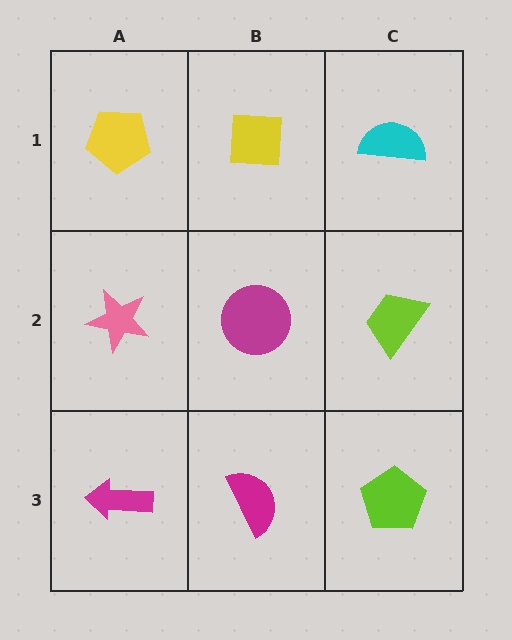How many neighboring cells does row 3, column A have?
2.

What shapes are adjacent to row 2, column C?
A cyan semicircle (row 1, column C), a lime pentagon (row 3, column C), a magenta circle (row 2, column B).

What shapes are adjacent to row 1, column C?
A lime trapezoid (row 2, column C), a yellow square (row 1, column B).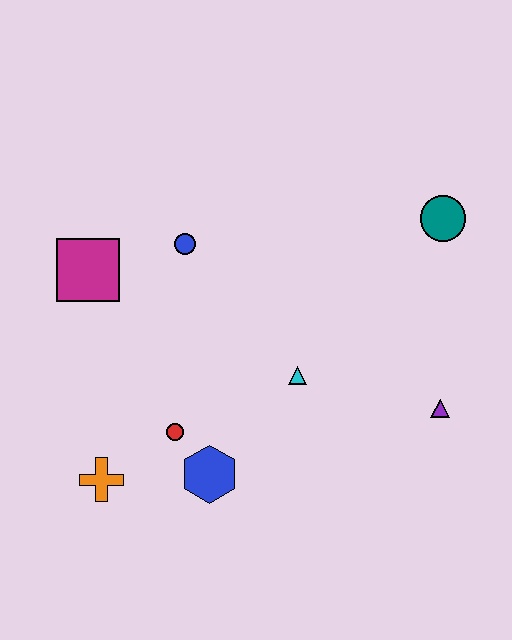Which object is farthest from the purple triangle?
The magenta square is farthest from the purple triangle.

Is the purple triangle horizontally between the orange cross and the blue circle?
No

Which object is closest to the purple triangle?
The cyan triangle is closest to the purple triangle.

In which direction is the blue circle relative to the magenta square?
The blue circle is to the right of the magenta square.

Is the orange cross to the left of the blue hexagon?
Yes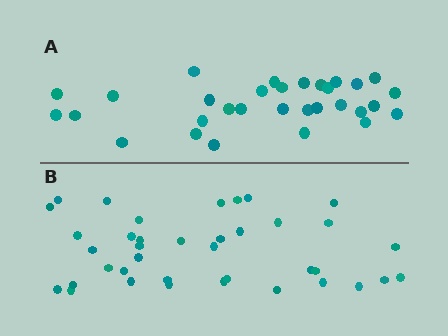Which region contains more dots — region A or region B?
Region B (the bottom region) has more dots.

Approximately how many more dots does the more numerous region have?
Region B has roughly 8 or so more dots than region A.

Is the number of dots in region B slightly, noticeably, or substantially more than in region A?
Region B has only slightly more — the two regions are fairly close. The ratio is roughly 1.2 to 1.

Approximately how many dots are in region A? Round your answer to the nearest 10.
About 30 dots. (The exact count is 31, which rounds to 30.)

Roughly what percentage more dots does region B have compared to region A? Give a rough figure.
About 25% more.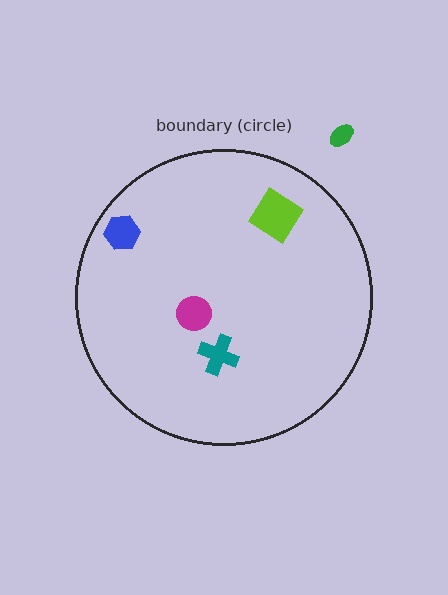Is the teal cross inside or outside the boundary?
Inside.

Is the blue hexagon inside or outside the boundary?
Inside.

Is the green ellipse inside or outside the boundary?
Outside.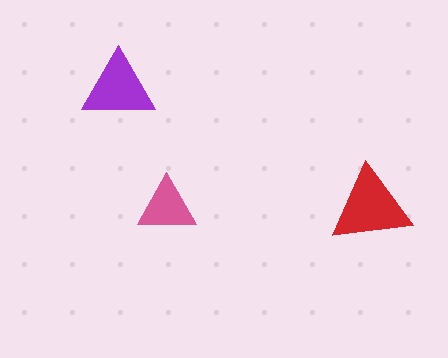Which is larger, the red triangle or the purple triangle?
The red one.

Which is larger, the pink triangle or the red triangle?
The red one.